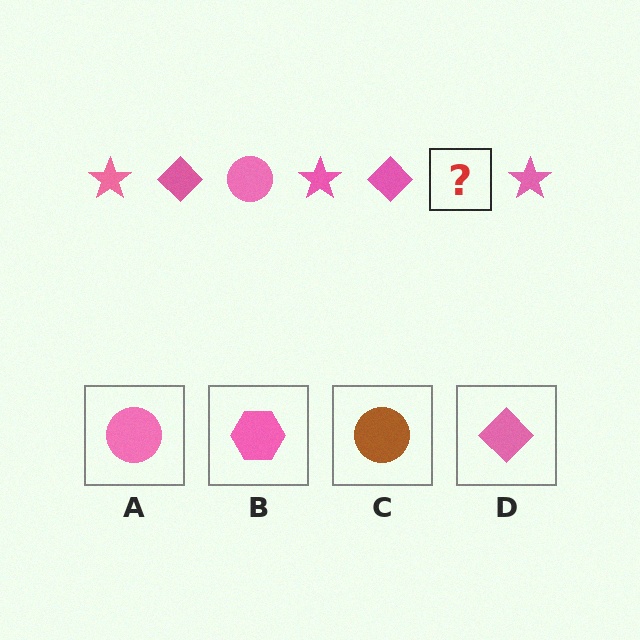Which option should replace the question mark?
Option A.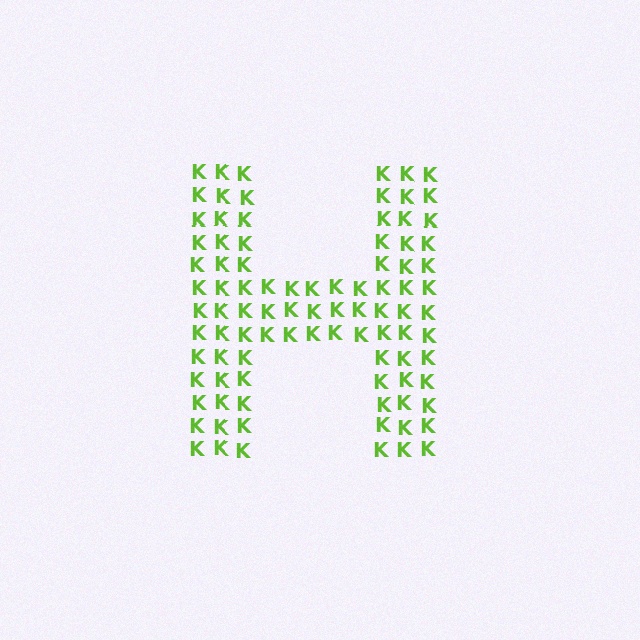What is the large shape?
The large shape is the letter H.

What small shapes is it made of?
It is made of small letter K's.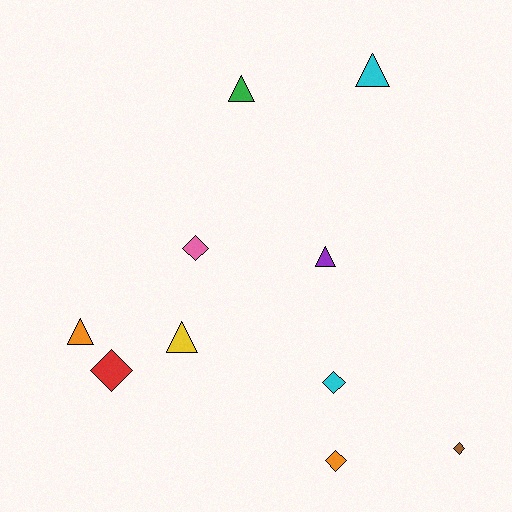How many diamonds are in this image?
There are 5 diamonds.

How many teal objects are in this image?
There are no teal objects.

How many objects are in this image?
There are 10 objects.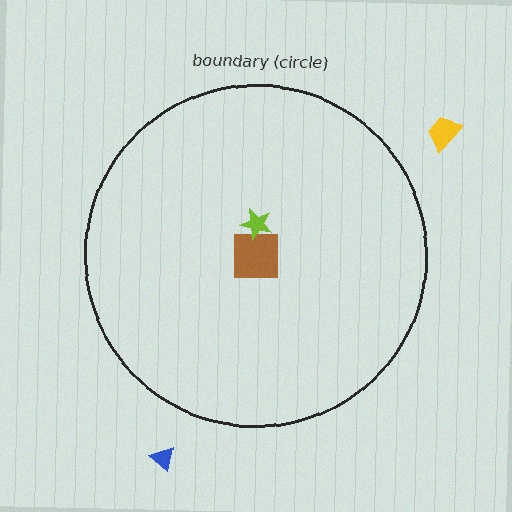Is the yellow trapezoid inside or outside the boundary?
Outside.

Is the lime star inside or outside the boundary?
Inside.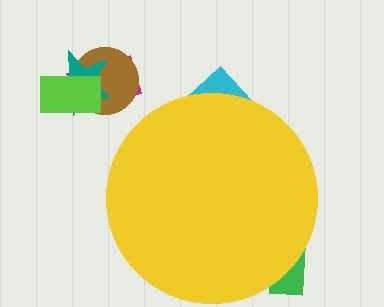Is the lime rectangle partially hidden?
No, the lime rectangle is fully visible.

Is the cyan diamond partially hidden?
Yes, the cyan diamond is partially hidden behind the yellow circle.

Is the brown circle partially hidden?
No, the brown circle is fully visible.